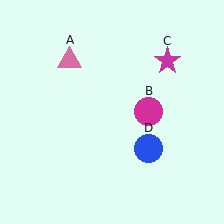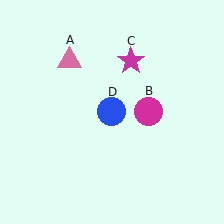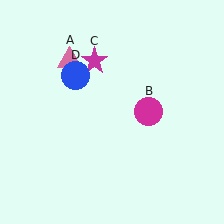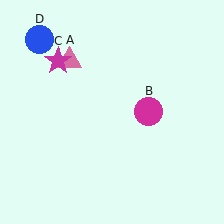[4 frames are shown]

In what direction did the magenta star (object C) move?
The magenta star (object C) moved left.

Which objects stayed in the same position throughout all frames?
Pink triangle (object A) and magenta circle (object B) remained stationary.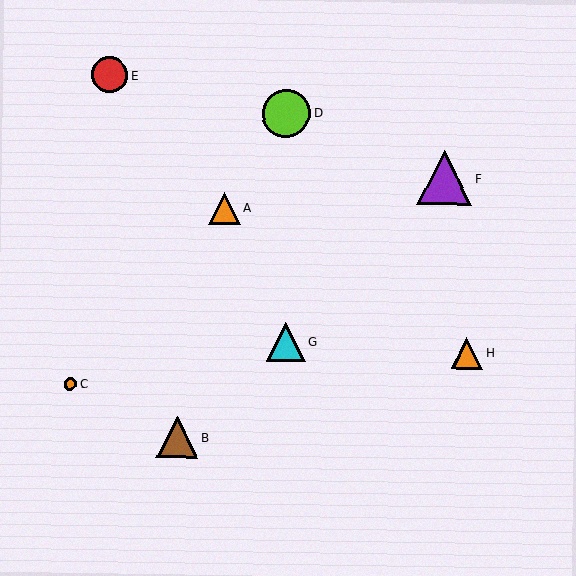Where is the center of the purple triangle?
The center of the purple triangle is at (444, 178).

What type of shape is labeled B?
Shape B is a brown triangle.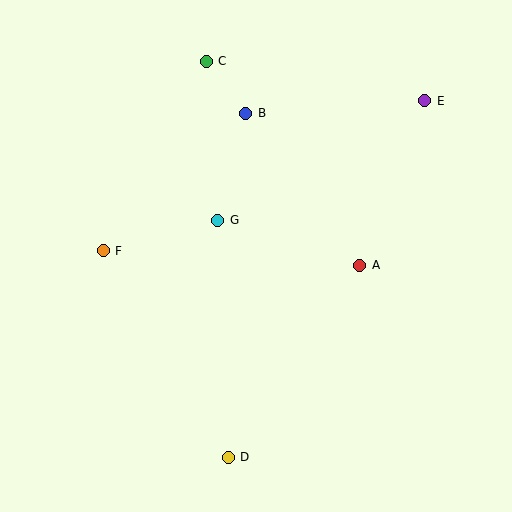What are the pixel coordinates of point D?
Point D is at (228, 457).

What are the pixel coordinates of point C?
Point C is at (206, 61).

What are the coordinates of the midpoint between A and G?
The midpoint between A and G is at (289, 243).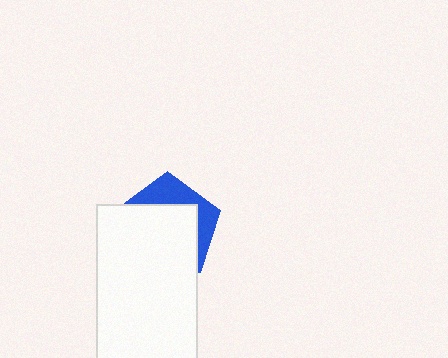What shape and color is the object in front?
The object in front is a white rectangle.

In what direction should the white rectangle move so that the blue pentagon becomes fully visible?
The white rectangle should move toward the lower-left. That is the shortest direction to clear the overlap and leave the blue pentagon fully visible.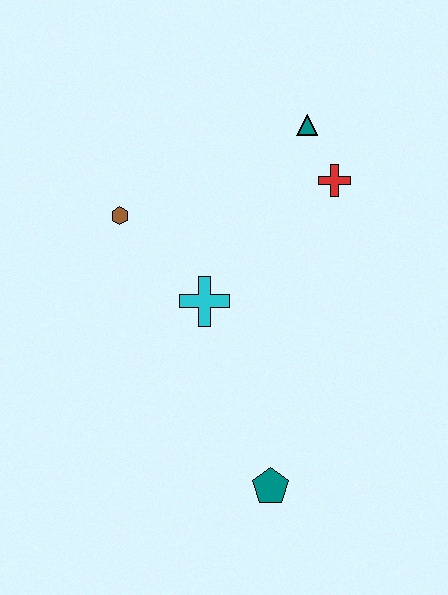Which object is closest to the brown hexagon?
The cyan cross is closest to the brown hexagon.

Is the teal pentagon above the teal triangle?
No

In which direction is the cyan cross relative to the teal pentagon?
The cyan cross is above the teal pentagon.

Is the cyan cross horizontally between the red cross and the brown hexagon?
Yes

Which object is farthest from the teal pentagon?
The teal triangle is farthest from the teal pentagon.